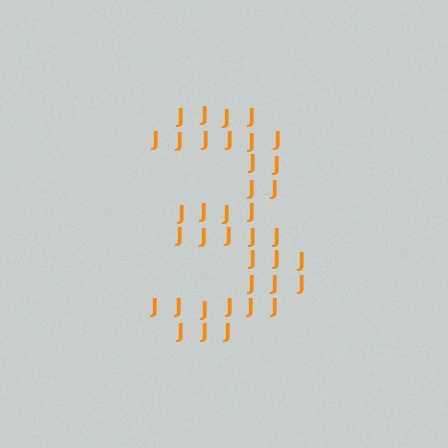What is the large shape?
The large shape is the digit 3.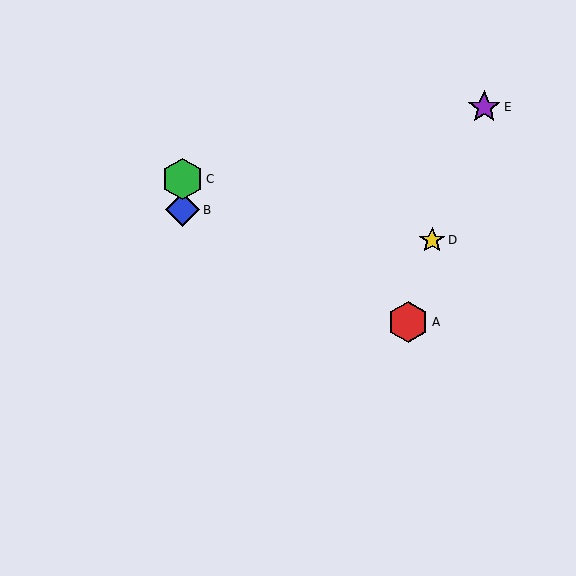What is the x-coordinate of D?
Object D is at x≈432.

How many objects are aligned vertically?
2 objects (B, C) are aligned vertically.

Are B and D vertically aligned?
No, B is at x≈182 and D is at x≈432.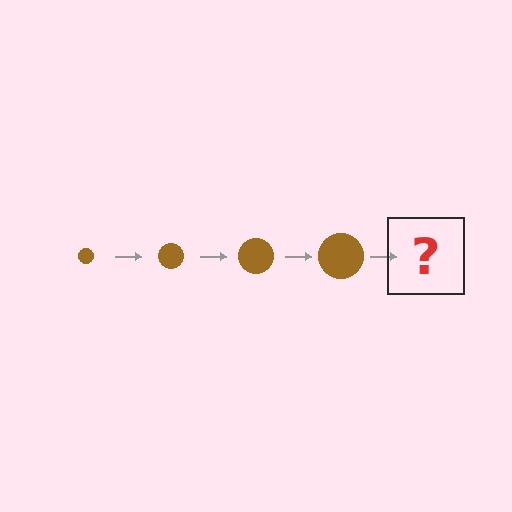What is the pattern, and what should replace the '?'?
The pattern is that the circle gets progressively larger each step. The '?' should be a brown circle, larger than the previous one.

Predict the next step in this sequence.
The next step is a brown circle, larger than the previous one.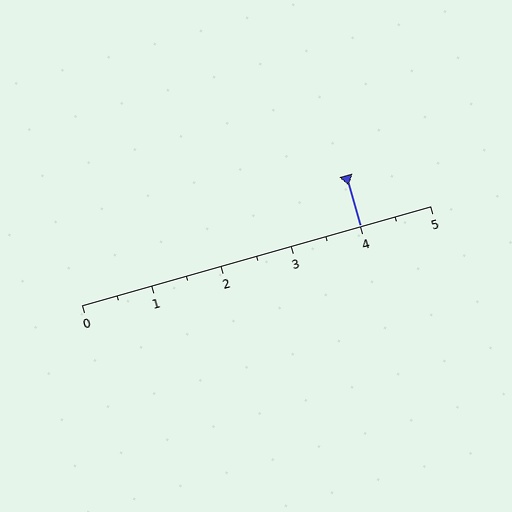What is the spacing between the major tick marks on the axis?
The major ticks are spaced 1 apart.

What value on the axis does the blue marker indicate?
The marker indicates approximately 4.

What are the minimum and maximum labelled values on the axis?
The axis runs from 0 to 5.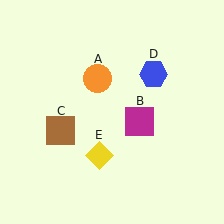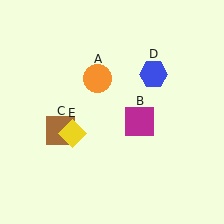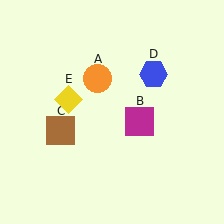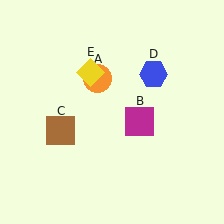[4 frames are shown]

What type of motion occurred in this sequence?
The yellow diamond (object E) rotated clockwise around the center of the scene.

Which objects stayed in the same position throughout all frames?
Orange circle (object A) and magenta square (object B) and brown square (object C) and blue hexagon (object D) remained stationary.